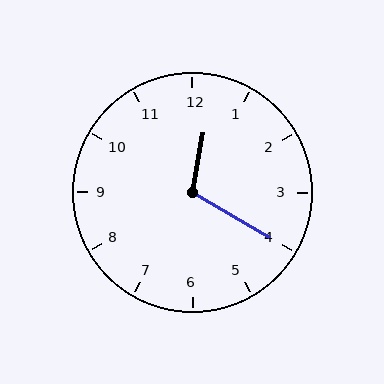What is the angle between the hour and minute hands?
Approximately 110 degrees.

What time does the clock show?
12:20.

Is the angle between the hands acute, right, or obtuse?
It is obtuse.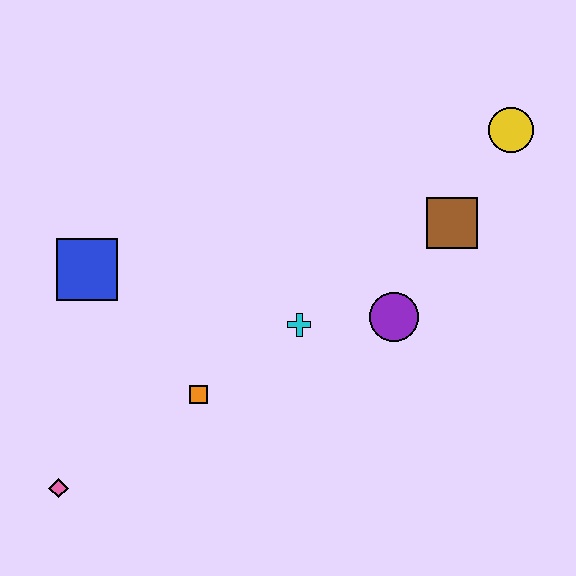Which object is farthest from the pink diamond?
The yellow circle is farthest from the pink diamond.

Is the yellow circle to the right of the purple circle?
Yes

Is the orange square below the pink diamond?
No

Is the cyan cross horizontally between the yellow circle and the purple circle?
No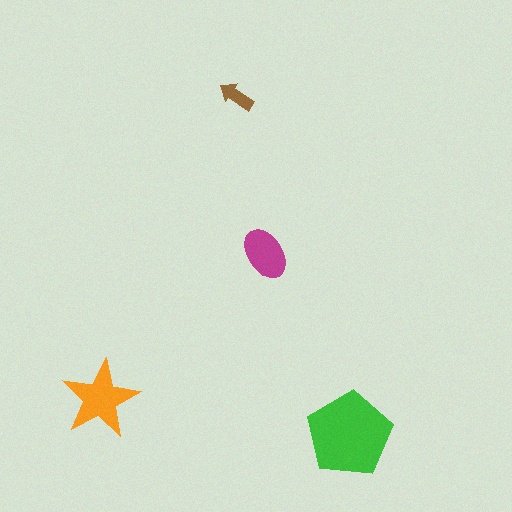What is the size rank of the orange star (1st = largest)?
2nd.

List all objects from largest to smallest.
The green pentagon, the orange star, the magenta ellipse, the brown arrow.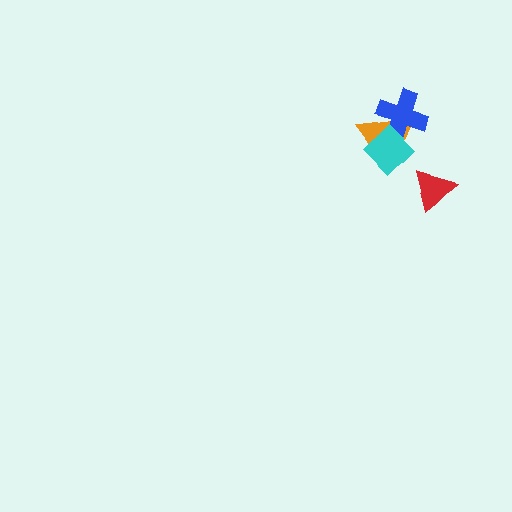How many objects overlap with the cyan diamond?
2 objects overlap with the cyan diamond.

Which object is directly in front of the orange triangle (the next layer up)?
The blue cross is directly in front of the orange triangle.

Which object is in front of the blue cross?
The cyan diamond is in front of the blue cross.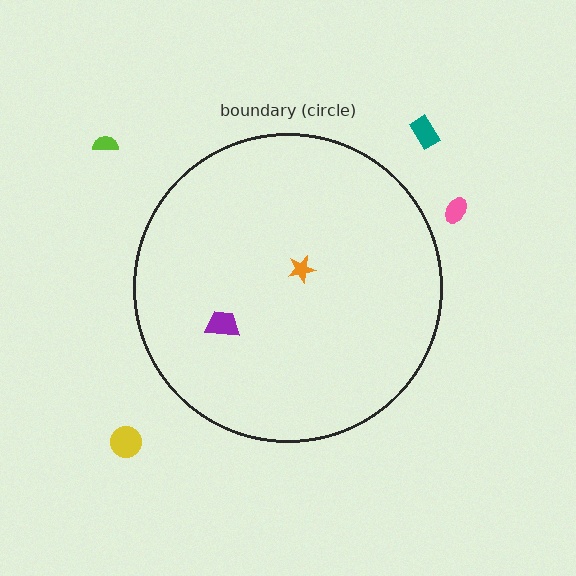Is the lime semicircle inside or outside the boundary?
Outside.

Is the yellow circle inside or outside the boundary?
Outside.